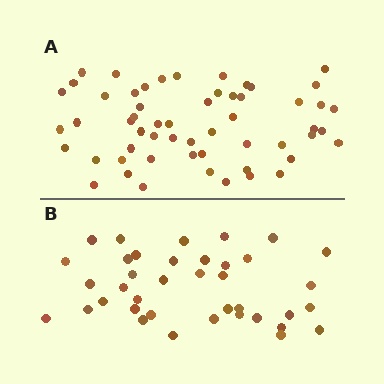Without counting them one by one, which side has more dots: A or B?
Region A (the top region) has more dots.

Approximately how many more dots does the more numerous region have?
Region A has approximately 20 more dots than region B.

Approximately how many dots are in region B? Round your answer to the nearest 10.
About 40 dots. (The exact count is 38, which rounds to 40.)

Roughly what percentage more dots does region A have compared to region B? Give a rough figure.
About 45% more.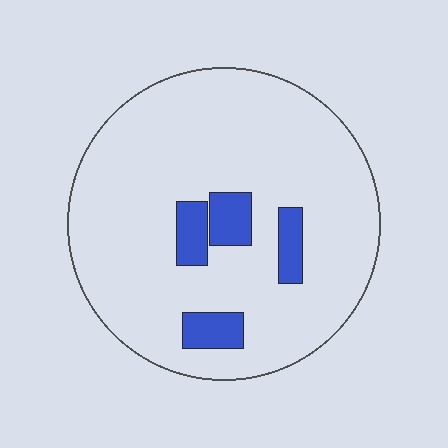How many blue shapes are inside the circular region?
4.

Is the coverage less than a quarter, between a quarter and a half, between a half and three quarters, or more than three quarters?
Less than a quarter.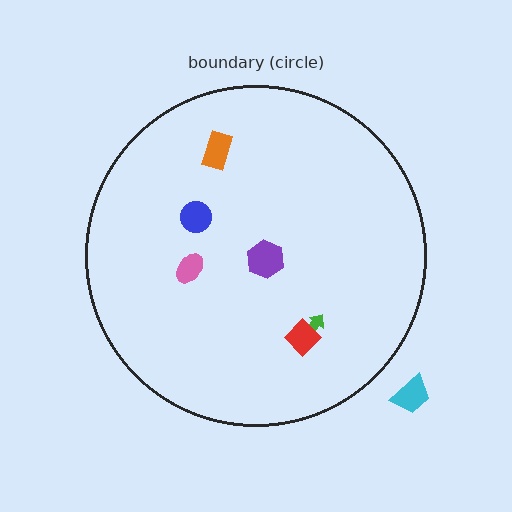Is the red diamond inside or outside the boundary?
Inside.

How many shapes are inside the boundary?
6 inside, 1 outside.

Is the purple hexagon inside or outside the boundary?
Inside.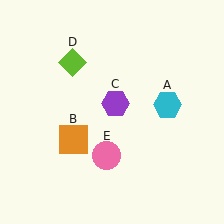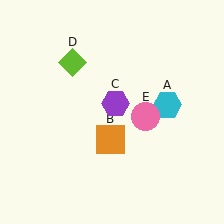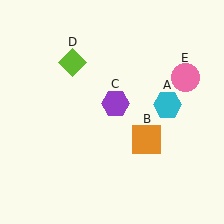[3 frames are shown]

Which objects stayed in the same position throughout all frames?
Cyan hexagon (object A) and purple hexagon (object C) and lime diamond (object D) remained stationary.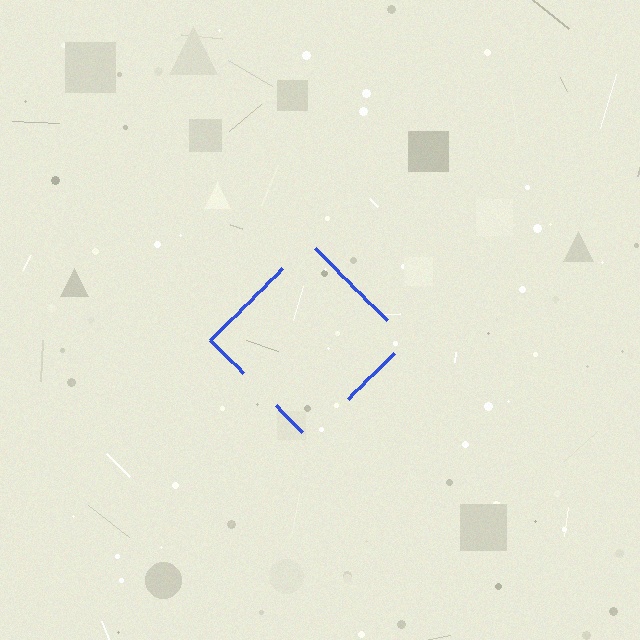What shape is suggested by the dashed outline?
The dashed outline suggests a diamond.